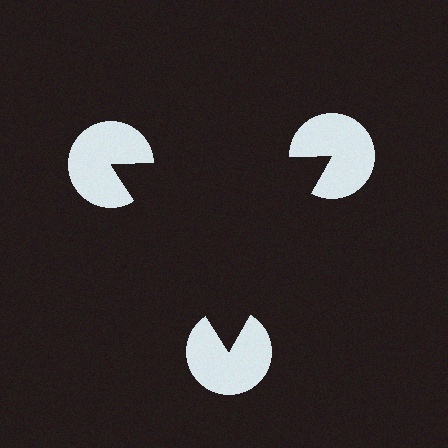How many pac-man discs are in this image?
There are 3 — one at each vertex of the illusory triangle.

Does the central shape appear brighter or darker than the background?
It typically appears slightly darker than the background, even though no actual brightness change is drawn.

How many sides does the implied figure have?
3 sides.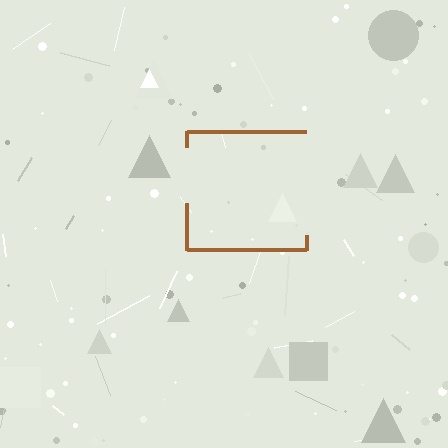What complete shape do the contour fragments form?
The contour fragments form a square.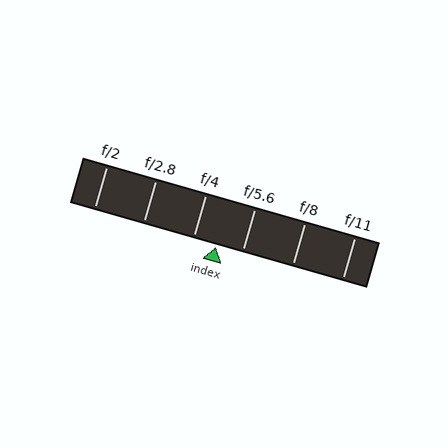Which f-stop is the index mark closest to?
The index mark is closest to f/4.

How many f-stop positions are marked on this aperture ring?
There are 6 f-stop positions marked.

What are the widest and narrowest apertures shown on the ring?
The widest aperture shown is f/2 and the narrowest is f/11.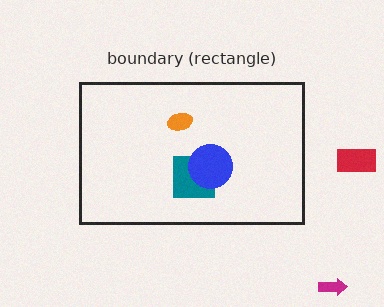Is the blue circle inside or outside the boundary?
Inside.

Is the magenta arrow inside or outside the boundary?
Outside.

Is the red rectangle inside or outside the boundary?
Outside.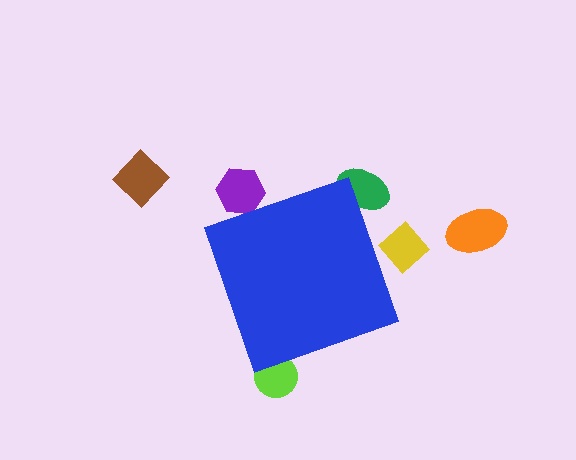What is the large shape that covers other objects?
A blue diamond.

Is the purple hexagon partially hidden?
Yes, the purple hexagon is partially hidden behind the blue diamond.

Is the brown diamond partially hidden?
No, the brown diamond is fully visible.